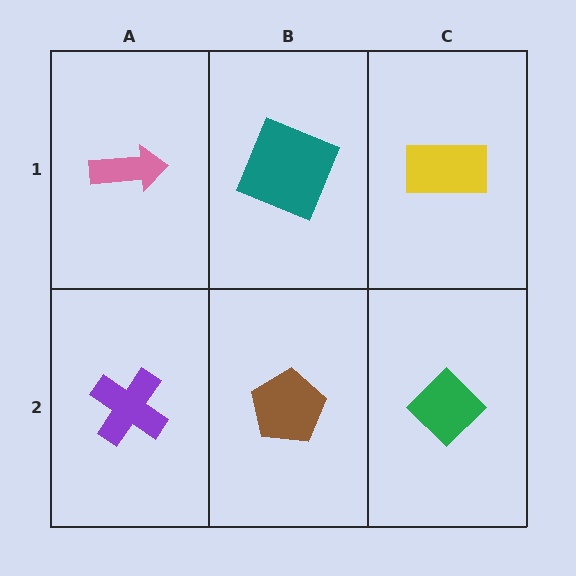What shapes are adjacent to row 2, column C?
A yellow rectangle (row 1, column C), a brown pentagon (row 2, column B).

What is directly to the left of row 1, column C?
A teal square.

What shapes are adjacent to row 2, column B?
A teal square (row 1, column B), a purple cross (row 2, column A), a green diamond (row 2, column C).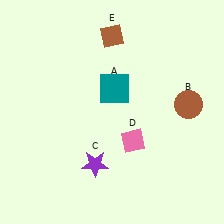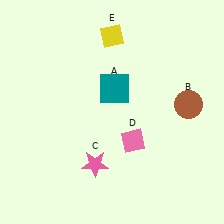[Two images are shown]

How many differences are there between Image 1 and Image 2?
There are 2 differences between the two images.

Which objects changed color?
C changed from purple to pink. E changed from brown to yellow.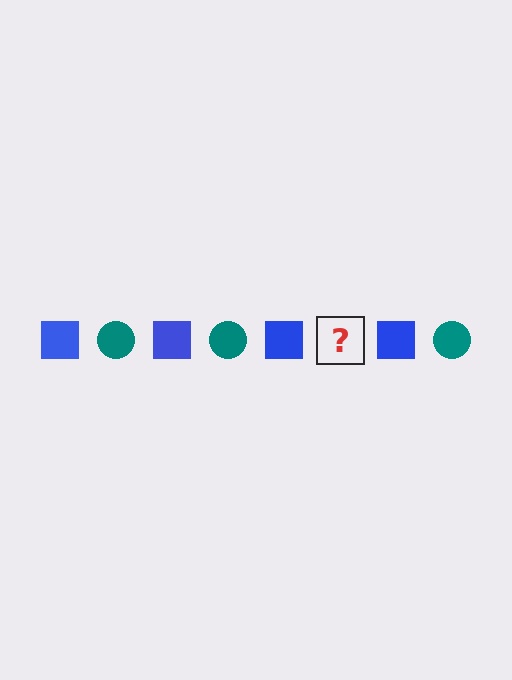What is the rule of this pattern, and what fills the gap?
The rule is that the pattern alternates between blue square and teal circle. The gap should be filled with a teal circle.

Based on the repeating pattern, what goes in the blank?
The blank should be a teal circle.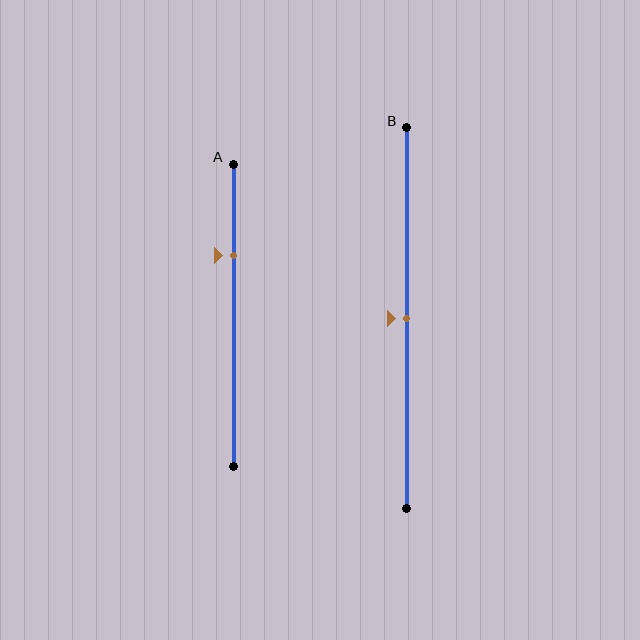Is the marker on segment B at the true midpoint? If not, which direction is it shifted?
Yes, the marker on segment B is at the true midpoint.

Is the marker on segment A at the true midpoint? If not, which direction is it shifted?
No, the marker on segment A is shifted upward by about 20% of the segment length.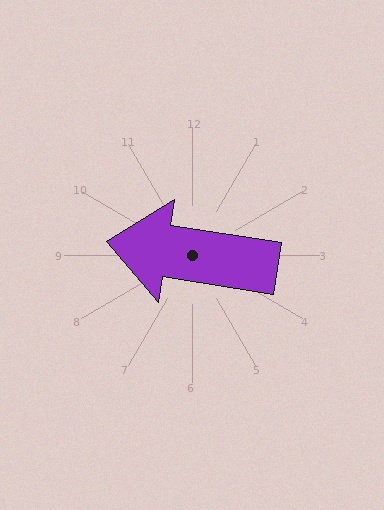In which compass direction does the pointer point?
West.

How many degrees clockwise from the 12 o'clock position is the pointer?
Approximately 279 degrees.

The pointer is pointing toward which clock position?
Roughly 9 o'clock.